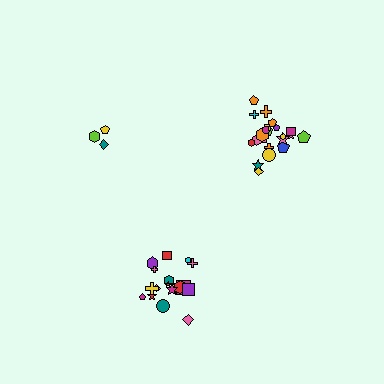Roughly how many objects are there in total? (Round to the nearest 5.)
Roughly 45 objects in total.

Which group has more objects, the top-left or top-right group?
The top-right group.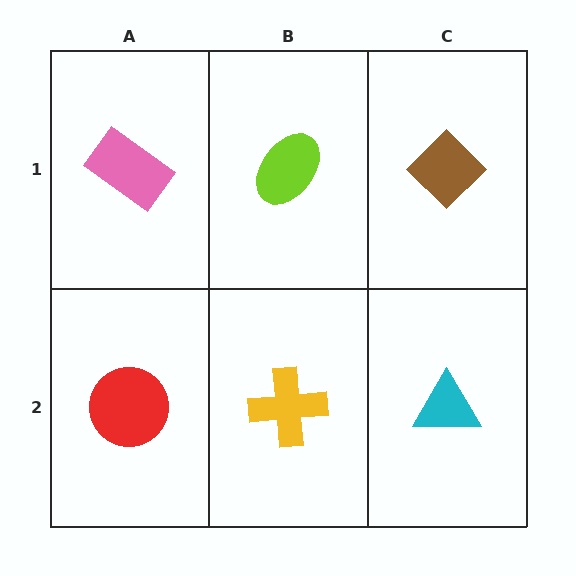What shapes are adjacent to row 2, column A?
A pink rectangle (row 1, column A), a yellow cross (row 2, column B).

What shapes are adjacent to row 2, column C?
A brown diamond (row 1, column C), a yellow cross (row 2, column B).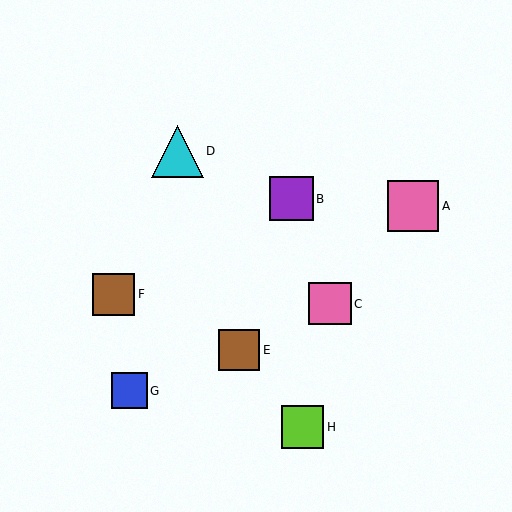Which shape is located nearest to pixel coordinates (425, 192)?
The pink square (labeled A) at (413, 206) is nearest to that location.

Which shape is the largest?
The cyan triangle (labeled D) is the largest.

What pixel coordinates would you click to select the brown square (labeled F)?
Click at (114, 294) to select the brown square F.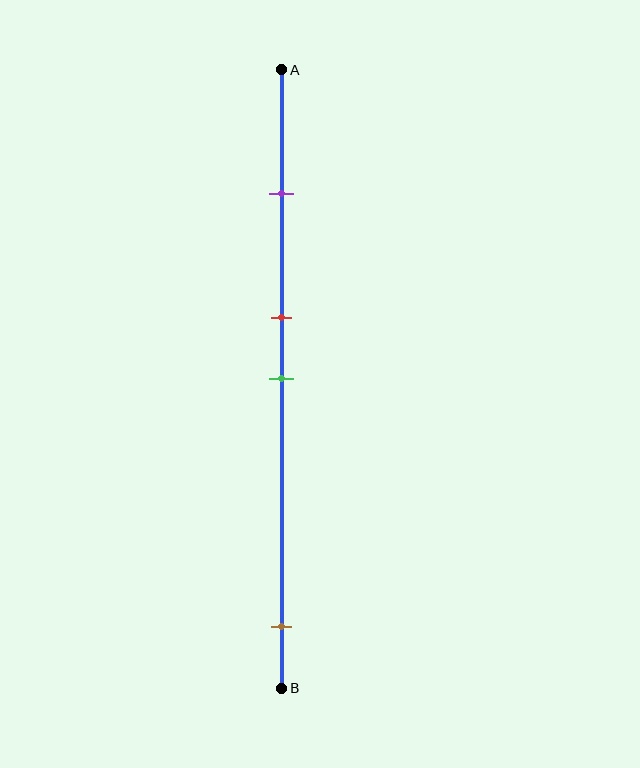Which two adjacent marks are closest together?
The red and green marks are the closest adjacent pair.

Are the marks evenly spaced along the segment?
No, the marks are not evenly spaced.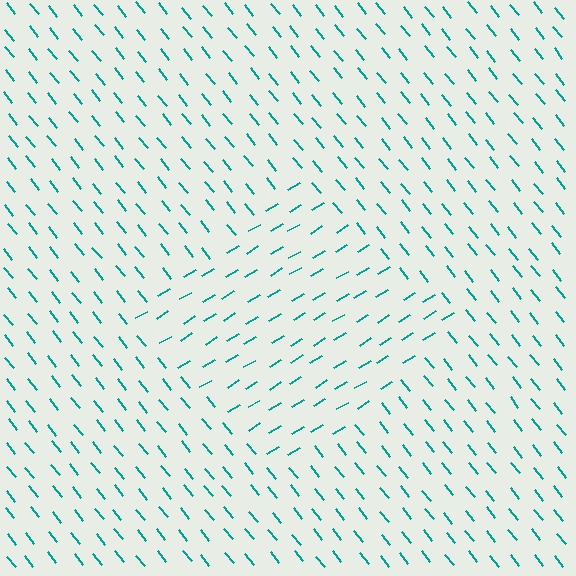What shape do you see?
I see a diamond.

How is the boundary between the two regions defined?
The boundary is defined purely by a change in line orientation (approximately 83 degrees difference). All lines are the same color and thickness.